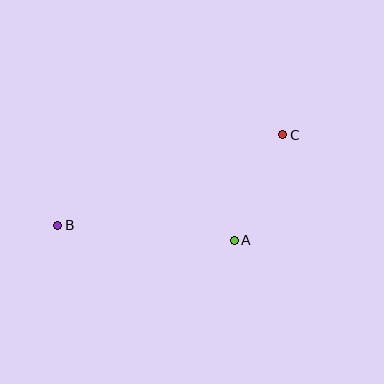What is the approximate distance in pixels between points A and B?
The distance between A and B is approximately 177 pixels.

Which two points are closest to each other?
Points A and C are closest to each other.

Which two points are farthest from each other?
Points B and C are farthest from each other.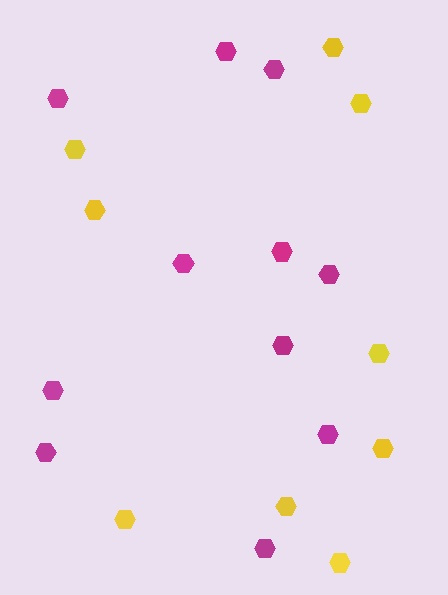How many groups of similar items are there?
There are 2 groups: one group of yellow hexagons (9) and one group of magenta hexagons (11).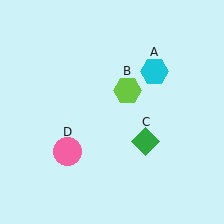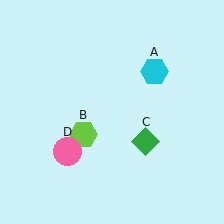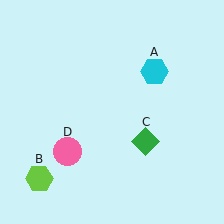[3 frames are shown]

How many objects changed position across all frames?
1 object changed position: lime hexagon (object B).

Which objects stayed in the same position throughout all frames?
Cyan hexagon (object A) and green diamond (object C) and pink circle (object D) remained stationary.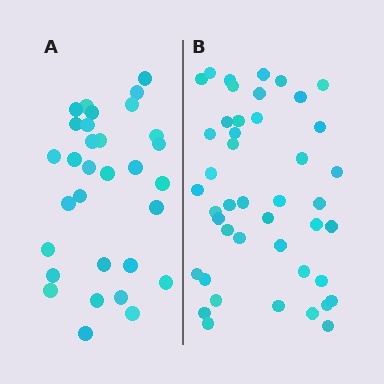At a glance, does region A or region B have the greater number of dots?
Region B (the right region) has more dots.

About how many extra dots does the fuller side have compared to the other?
Region B has approximately 15 more dots than region A.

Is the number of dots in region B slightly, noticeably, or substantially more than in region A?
Region B has noticeably more, but not dramatically so. The ratio is roughly 1.4 to 1.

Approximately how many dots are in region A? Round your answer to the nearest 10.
About 30 dots. (The exact count is 31, which rounds to 30.)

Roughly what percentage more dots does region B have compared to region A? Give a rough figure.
About 40% more.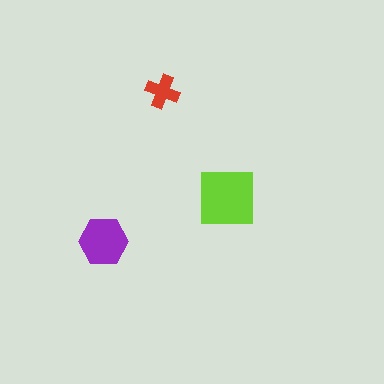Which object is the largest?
The lime square.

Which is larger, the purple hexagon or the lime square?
The lime square.